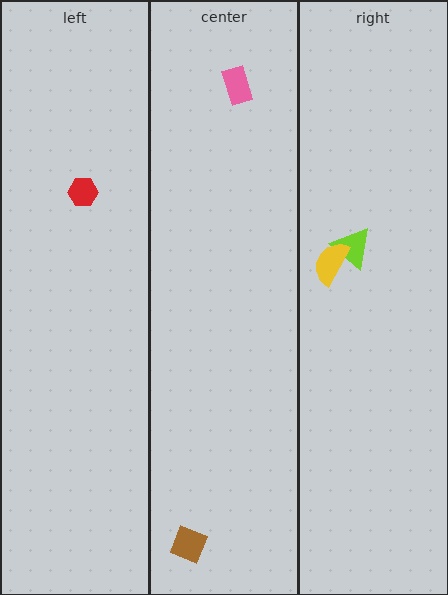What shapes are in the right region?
The lime triangle, the yellow semicircle.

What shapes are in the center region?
The pink rectangle, the brown diamond.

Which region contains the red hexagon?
The left region.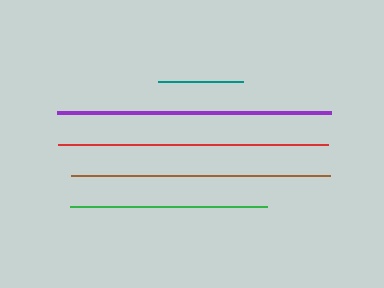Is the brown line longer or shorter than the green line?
The brown line is longer than the green line.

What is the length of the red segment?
The red segment is approximately 270 pixels long.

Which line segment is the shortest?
The teal line is the shortest at approximately 85 pixels.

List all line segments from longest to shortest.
From longest to shortest: purple, red, brown, green, teal.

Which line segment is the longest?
The purple line is the longest at approximately 274 pixels.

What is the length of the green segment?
The green segment is approximately 197 pixels long.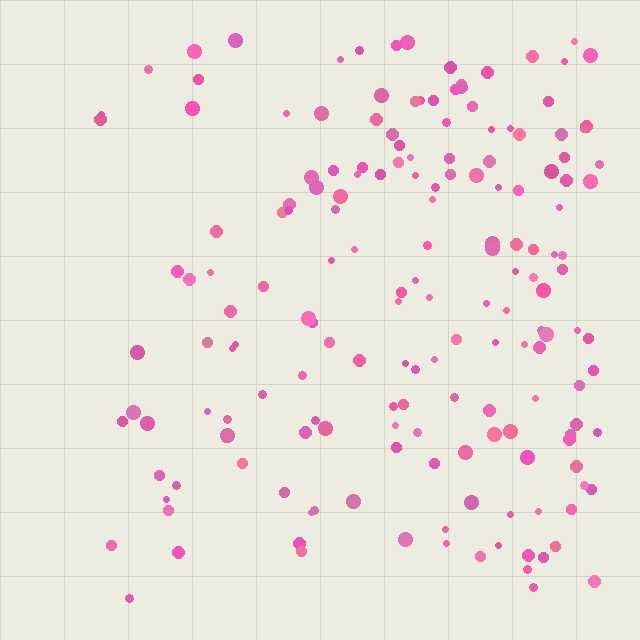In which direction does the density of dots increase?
From left to right, with the right side densest.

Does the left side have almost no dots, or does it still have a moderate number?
Still a moderate number, just noticeably fewer than the right.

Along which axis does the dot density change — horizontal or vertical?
Horizontal.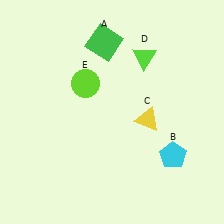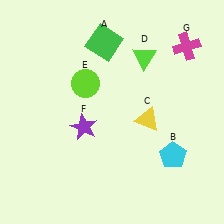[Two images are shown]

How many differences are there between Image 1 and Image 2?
There are 2 differences between the two images.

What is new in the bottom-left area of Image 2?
A purple star (F) was added in the bottom-left area of Image 2.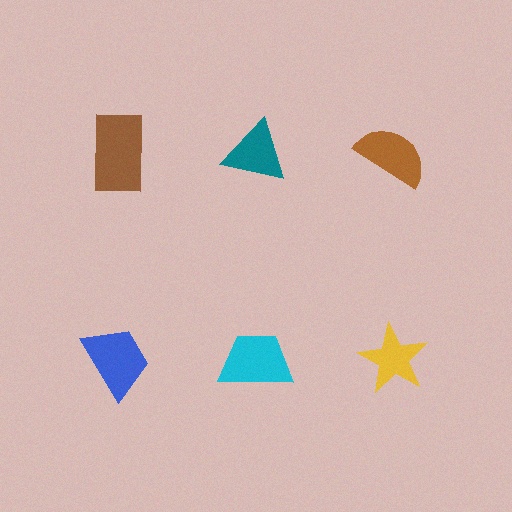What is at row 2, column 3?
A yellow star.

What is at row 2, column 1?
A blue trapezoid.